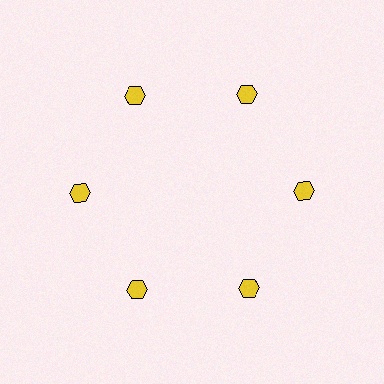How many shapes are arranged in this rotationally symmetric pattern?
There are 6 shapes, arranged in 6 groups of 1.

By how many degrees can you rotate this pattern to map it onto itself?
The pattern maps onto itself every 60 degrees of rotation.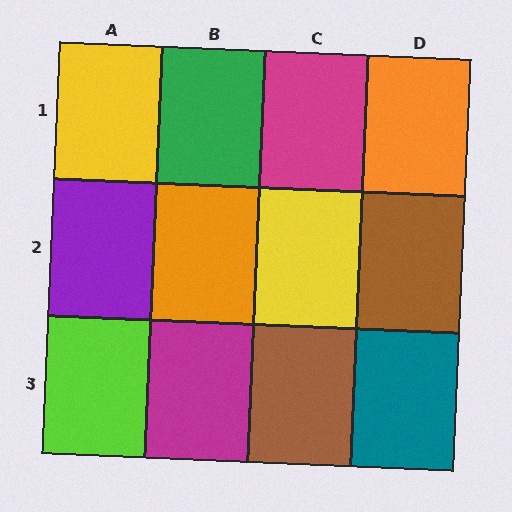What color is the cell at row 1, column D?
Orange.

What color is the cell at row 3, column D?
Teal.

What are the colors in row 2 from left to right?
Purple, orange, yellow, brown.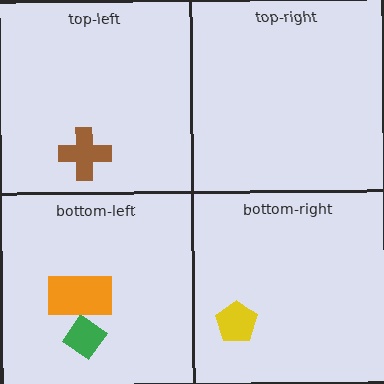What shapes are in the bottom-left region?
The green diamond, the orange rectangle.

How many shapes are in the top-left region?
1.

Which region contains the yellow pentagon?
The bottom-right region.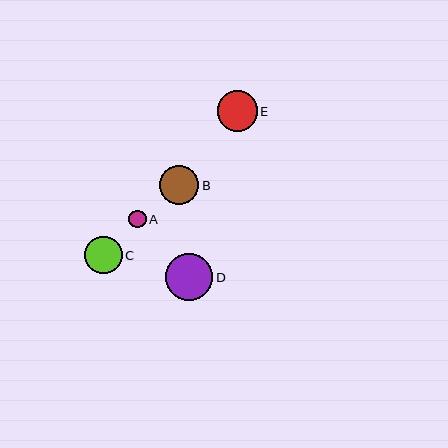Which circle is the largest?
Circle D is the largest with a size of approximately 47 pixels.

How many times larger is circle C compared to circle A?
Circle C is approximately 2.1 times the size of circle A.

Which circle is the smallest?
Circle A is the smallest with a size of approximately 18 pixels.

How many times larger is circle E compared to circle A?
Circle E is approximately 2.3 times the size of circle A.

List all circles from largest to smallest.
From largest to smallest: D, E, B, C, A.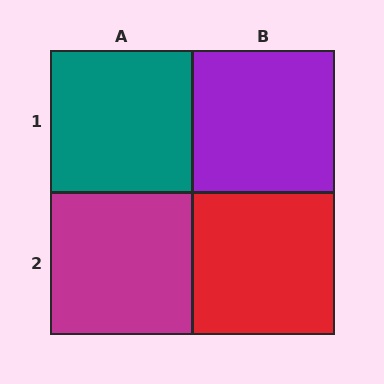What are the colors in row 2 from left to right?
Magenta, red.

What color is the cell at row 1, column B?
Purple.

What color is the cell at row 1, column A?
Teal.